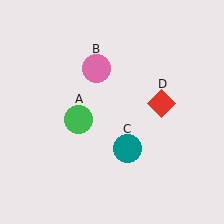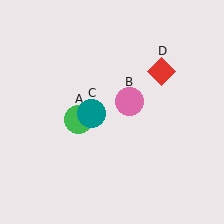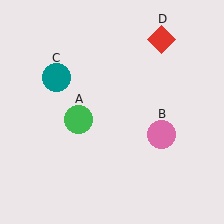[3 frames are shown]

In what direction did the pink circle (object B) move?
The pink circle (object B) moved down and to the right.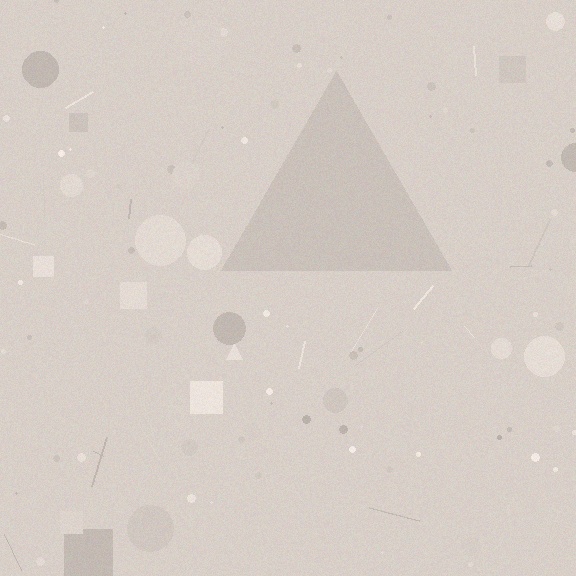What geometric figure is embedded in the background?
A triangle is embedded in the background.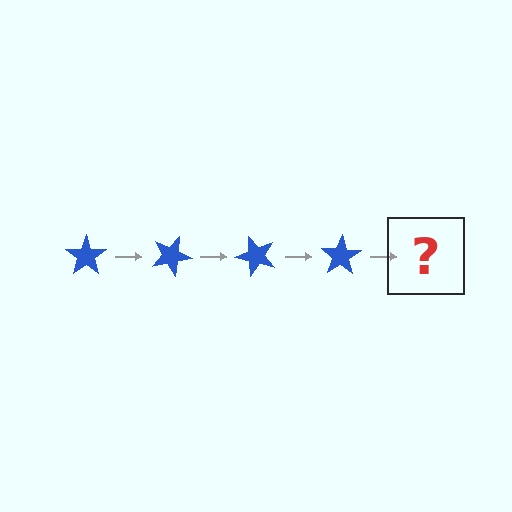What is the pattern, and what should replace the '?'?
The pattern is that the star rotates 25 degrees each step. The '?' should be a blue star rotated 100 degrees.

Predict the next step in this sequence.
The next step is a blue star rotated 100 degrees.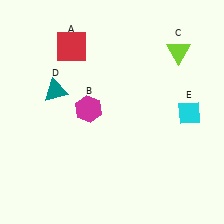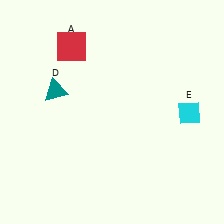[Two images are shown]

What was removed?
The lime triangle (C), the magenta hexagon (B) were removed in Image 2.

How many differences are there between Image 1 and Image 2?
There are 2 differences between the two images.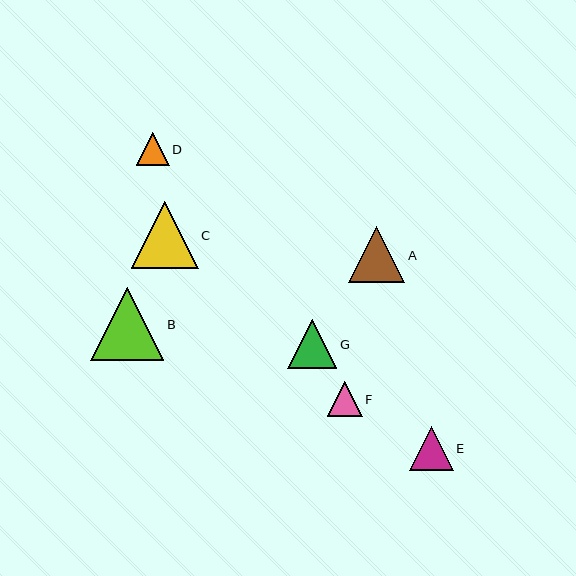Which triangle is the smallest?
Triangle D is the smallest with a size of approximately 33 pixels.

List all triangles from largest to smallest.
From largest to smallest: B, C, A, G, E, F, D.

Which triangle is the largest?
Triangle B is the largest with a size of approximately 73 pixels.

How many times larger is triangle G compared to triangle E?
Triangle G is approximately 1.1 times the size of triangle E.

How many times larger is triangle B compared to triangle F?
Triangle B is approximately 2.1 times the size of triangle F.